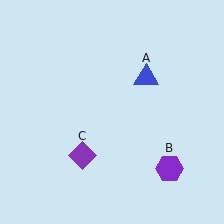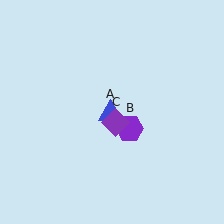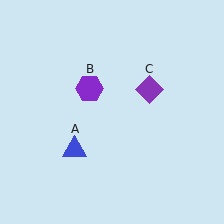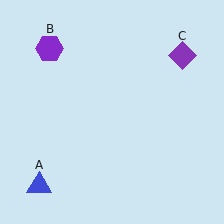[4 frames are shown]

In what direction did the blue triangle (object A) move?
The blue triangle (object A) moved down and to the left.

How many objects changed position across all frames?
3 objects changed position: blue triangle (object A), purple hexagon (object B), purple diamond (object C).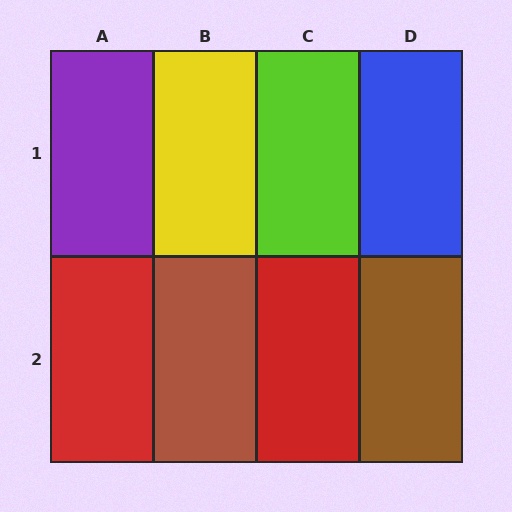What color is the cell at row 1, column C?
Lime.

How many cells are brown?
2 cells are brown.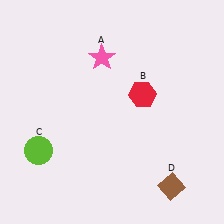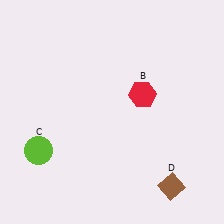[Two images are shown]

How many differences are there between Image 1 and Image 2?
There is 1 difference between the two images.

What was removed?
The pink star (A) was removed in Image 2.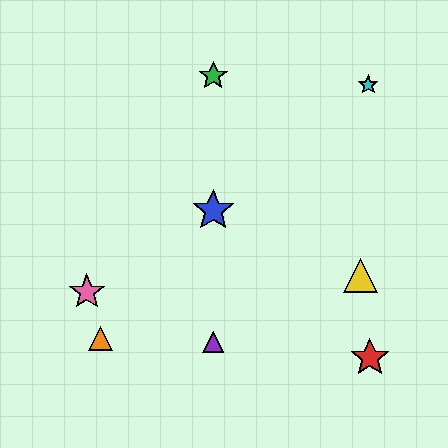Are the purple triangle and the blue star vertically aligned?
Yes, both are at x≈213.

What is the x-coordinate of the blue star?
The blue star is at x≈213.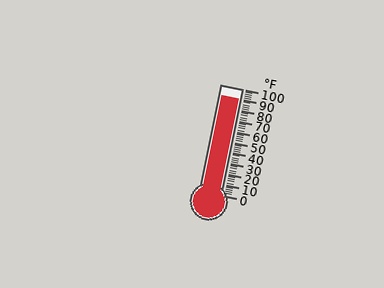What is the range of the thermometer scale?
The thermometer scale ranges from 0°F to 100°F.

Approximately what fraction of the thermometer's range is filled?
The thermometer is filled to approximately 90% of its range.